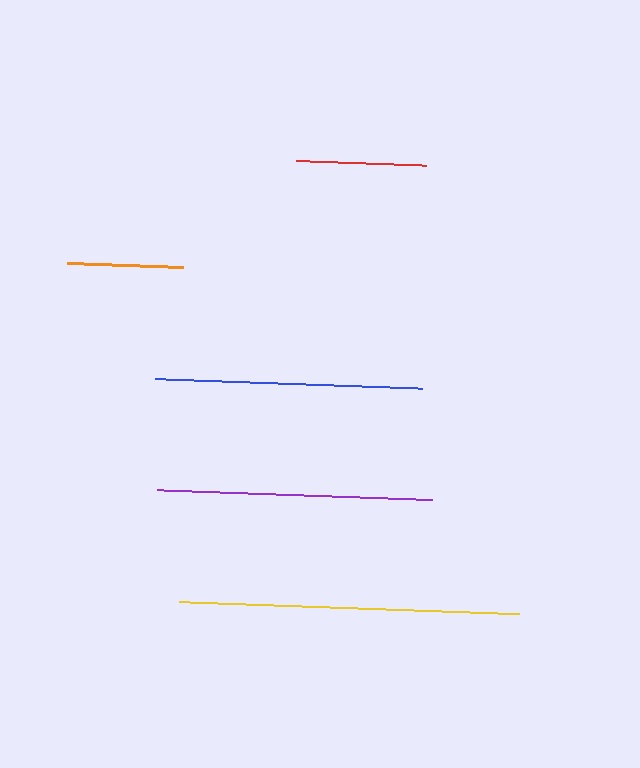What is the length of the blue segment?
The blue segment is approximately 266 pixels long.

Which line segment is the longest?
The yellow line is the longest at approximately 340 pixels.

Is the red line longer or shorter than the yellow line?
The yellow line is longer than the red line.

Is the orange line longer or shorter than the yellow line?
The yellow line is longer than the orange line.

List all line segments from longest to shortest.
From longest to shortest: yellow, purple, blue, red, orange.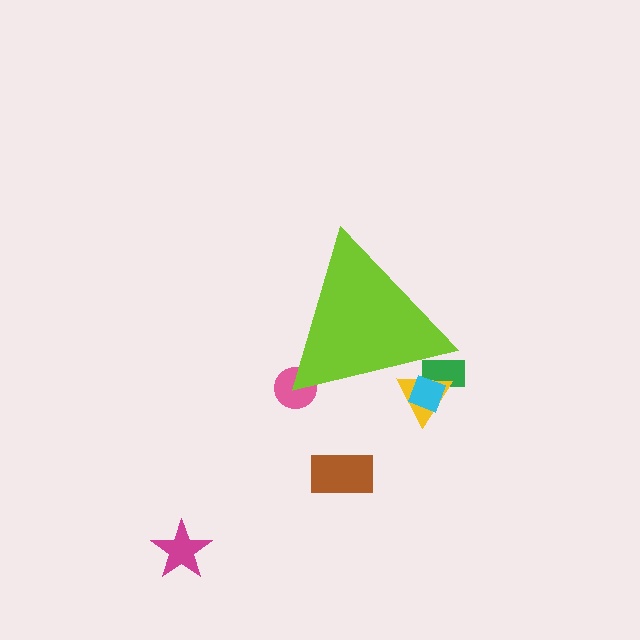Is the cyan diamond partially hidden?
Yes, the cyan diamond is partially hidden behind the lime triangle.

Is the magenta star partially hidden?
No, the magenta star is fully visible.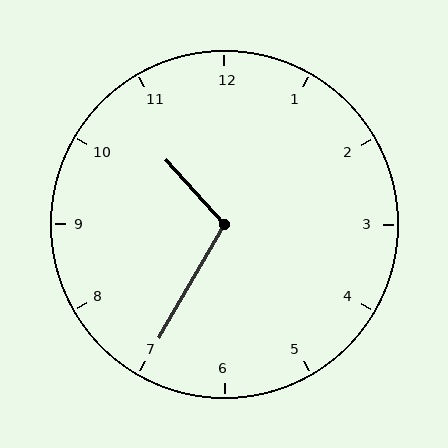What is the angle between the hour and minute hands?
Approximately 108 degrees.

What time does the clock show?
10:35.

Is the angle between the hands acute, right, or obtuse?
It is obtuse.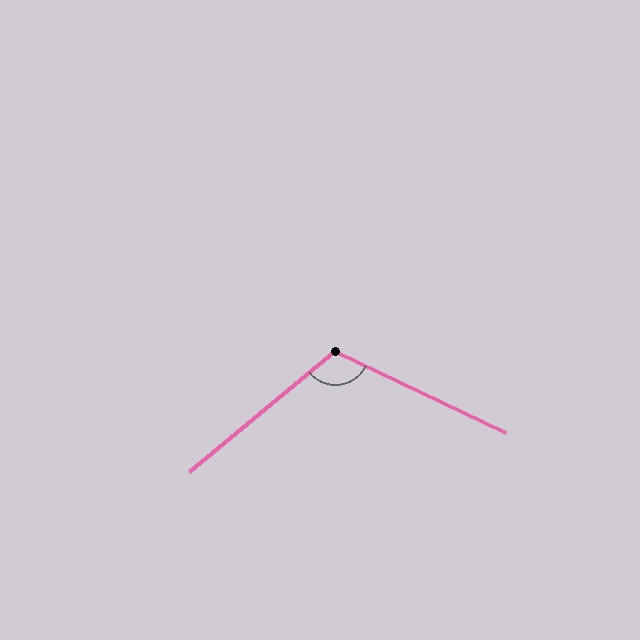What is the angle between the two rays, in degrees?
Approximately 115 degrees.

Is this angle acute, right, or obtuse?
It is obtuse.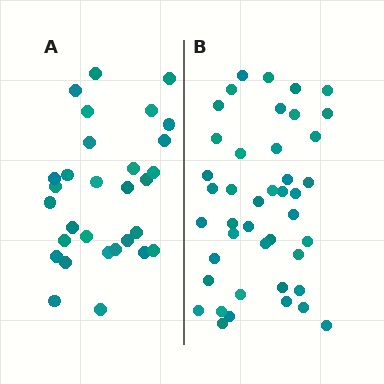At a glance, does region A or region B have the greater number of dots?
Region B (the right region) has more dots.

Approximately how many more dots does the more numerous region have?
Region B has approximately 15 more dots than region A.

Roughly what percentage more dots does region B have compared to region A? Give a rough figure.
About 45% more.